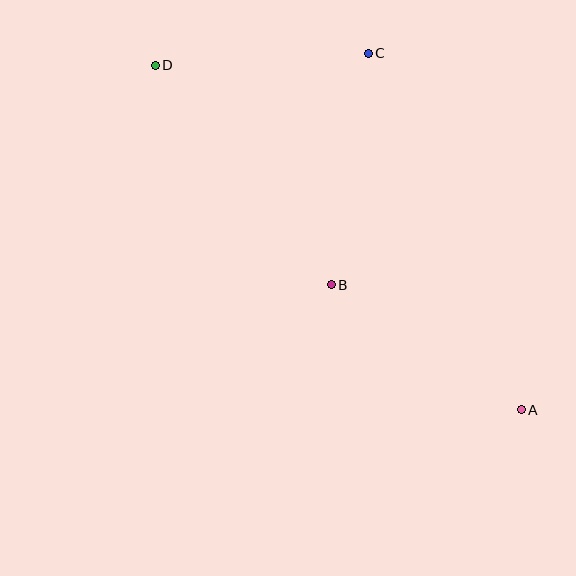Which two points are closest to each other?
Points C and D are closest to each other.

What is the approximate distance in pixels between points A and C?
The distance between A and C is approximately 388 pixels.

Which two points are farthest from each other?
Points A and D are farthest from each other.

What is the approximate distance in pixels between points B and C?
The distance between B and C is approximately 235 pixels.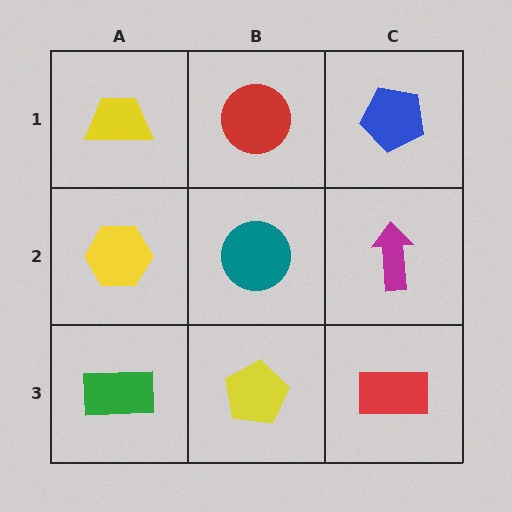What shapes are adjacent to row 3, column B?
A teal circle (row 2, column B), a green rectangle (row 3, column A), a red rectangle (row 3, column C).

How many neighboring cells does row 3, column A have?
2.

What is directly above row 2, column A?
A yellow trapezoid.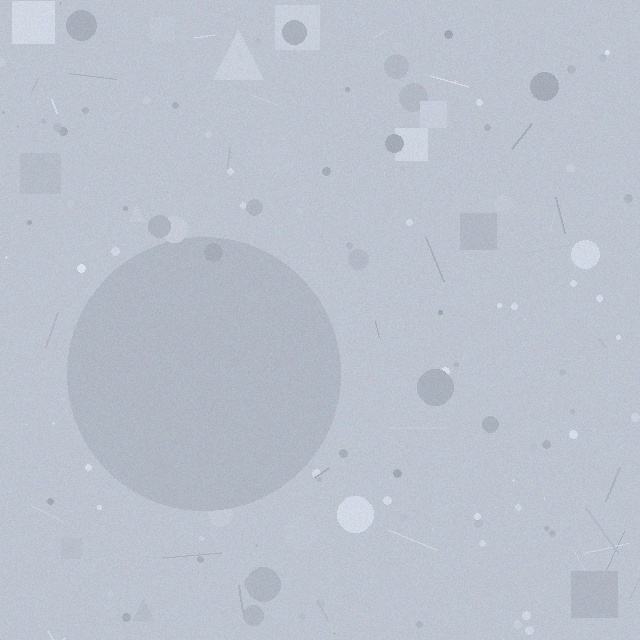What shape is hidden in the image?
A circle is hidden in the image.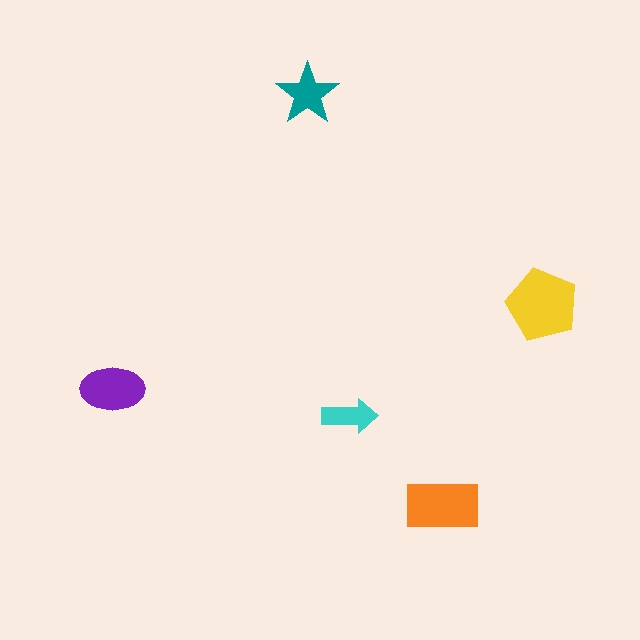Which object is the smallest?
The cyan arrow.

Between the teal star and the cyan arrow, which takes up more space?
The teal star.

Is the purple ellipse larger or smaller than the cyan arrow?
Larger.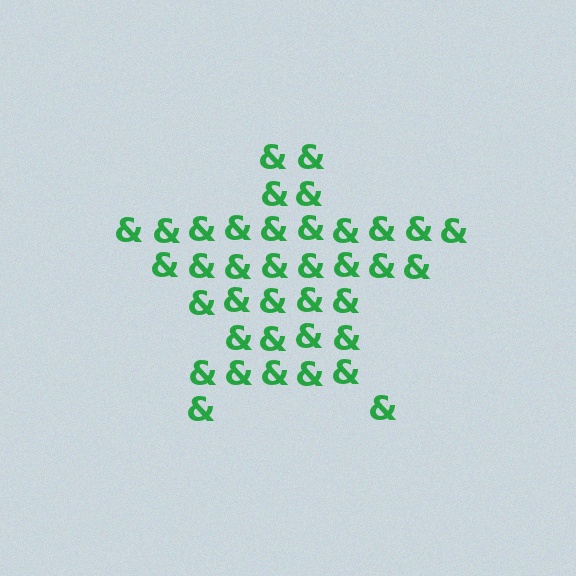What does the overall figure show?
The overall figure shows a star.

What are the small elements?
The small elements are ampersands.